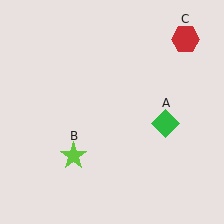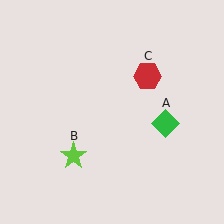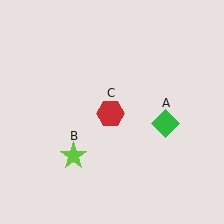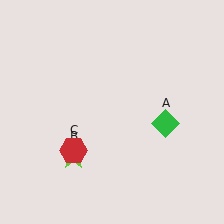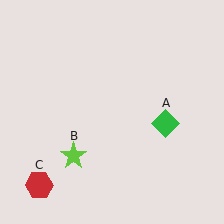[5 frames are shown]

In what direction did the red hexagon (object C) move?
The red hexagon (object C) moved down and to the left.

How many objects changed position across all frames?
1 object changed position: red hexagon (object C).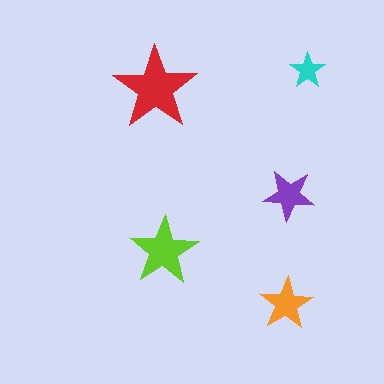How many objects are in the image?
There are 5 objects in the image.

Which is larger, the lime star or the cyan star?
The lime one.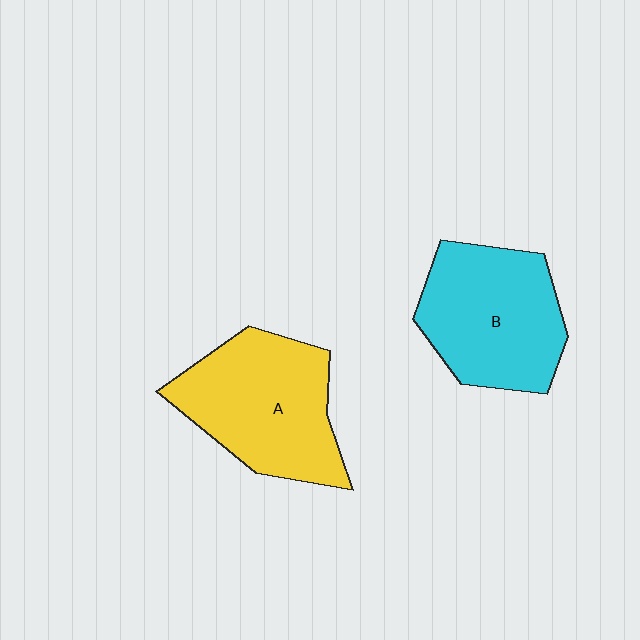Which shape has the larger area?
Shape A (yellow).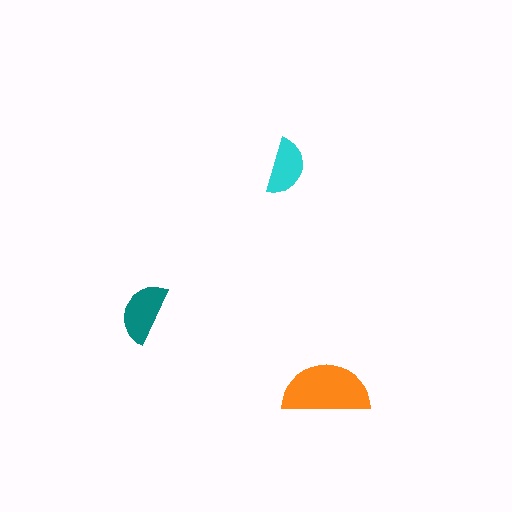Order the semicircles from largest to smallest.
the orange one, the teal one, the cyan one.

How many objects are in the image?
There are 3 objects in the image.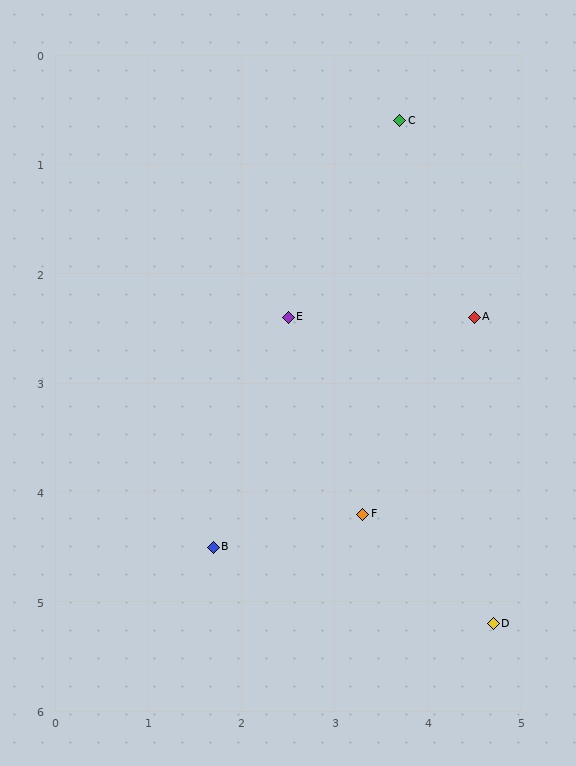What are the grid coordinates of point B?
Point B is at approximately (1.7, 4.5).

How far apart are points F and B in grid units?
Points F and B are about 1.6 grid units apart.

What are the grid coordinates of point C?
Point C is at approximately (3.7, 0.6).